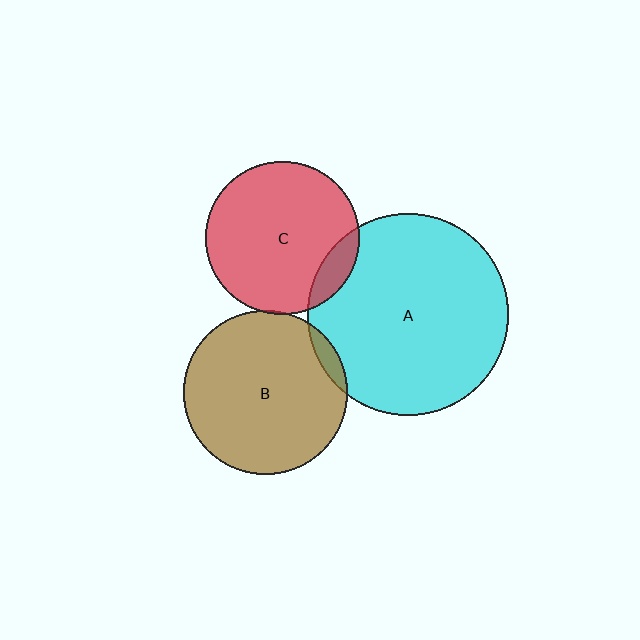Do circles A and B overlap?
Yes.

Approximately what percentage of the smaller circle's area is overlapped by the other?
Approximately 5%.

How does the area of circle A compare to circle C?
Approximately 1.7 times.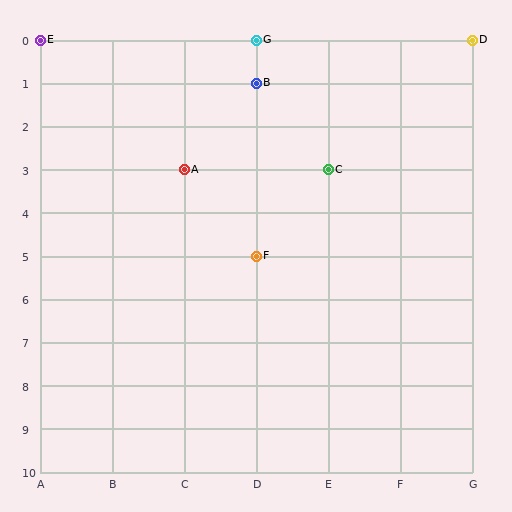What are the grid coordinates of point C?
Point C is at grid coordinates (E, 3).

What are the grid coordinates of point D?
Point D is at grid coordinates (G, 0).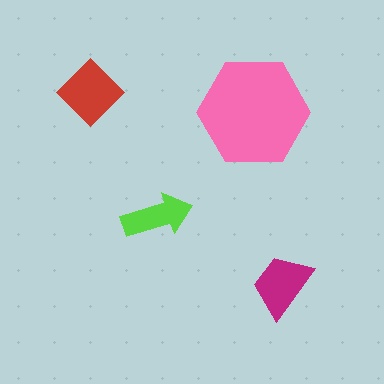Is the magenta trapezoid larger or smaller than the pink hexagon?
Smaller.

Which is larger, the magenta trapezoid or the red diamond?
The red diamond.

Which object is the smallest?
The lime arrow.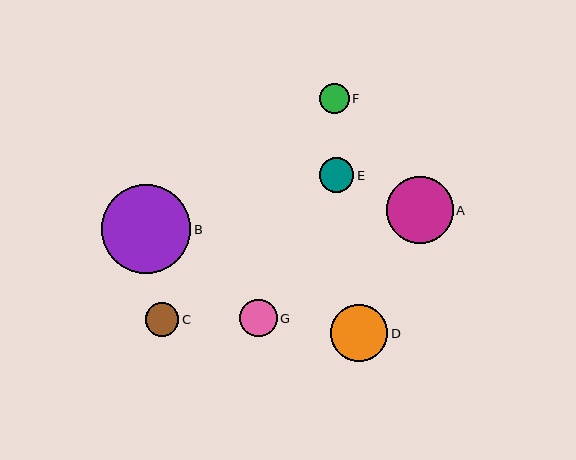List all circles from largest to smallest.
From largest to smallest: B, A, D, G, E, C, F.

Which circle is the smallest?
Circle F is the smallest with a size of approximately 30 pixels.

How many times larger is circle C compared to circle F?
Circle C is approximately 1.1 times the size of circle F.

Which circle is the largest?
Circle B is the largest with a size of approximately 89 pixels.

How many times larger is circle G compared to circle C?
Circle G is approximately 1.1 times the size of circle C.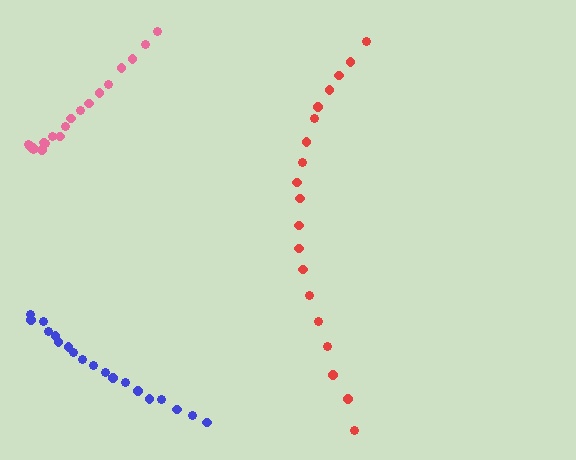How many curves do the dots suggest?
There are 3 distinct paths.